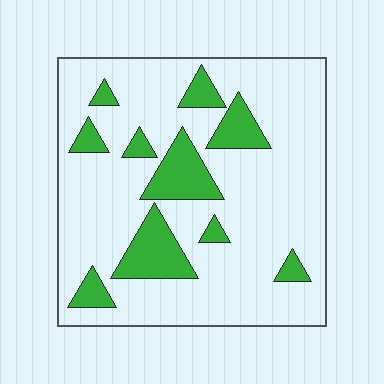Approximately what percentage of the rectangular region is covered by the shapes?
Approximately 20%.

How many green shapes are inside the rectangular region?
10.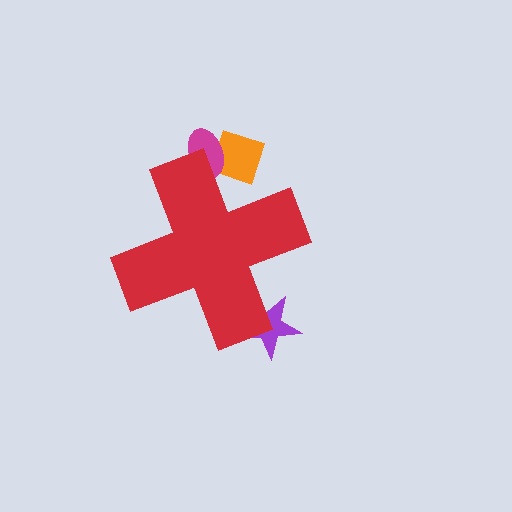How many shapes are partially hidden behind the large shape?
3 shapes are partially hidden.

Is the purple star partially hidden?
Yes, the purple star is partially hidden behind the red cross.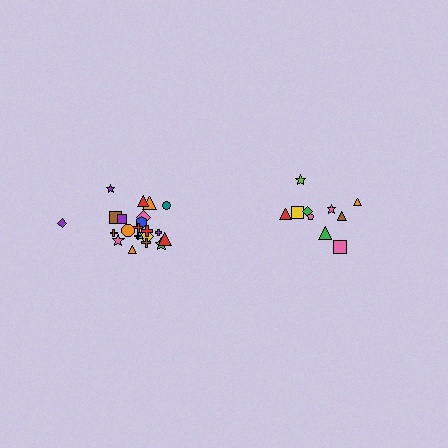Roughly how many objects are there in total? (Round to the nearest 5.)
Roughly 30 objects in total.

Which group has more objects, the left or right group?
The left group.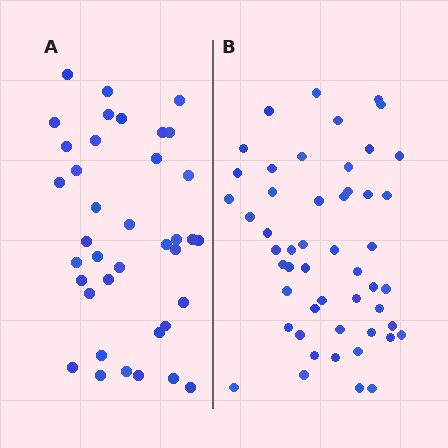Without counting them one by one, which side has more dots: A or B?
Region B (the right region) has more dots.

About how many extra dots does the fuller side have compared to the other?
Region B has approximately 15 more dots than region A.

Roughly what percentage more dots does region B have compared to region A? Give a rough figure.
About 35% more.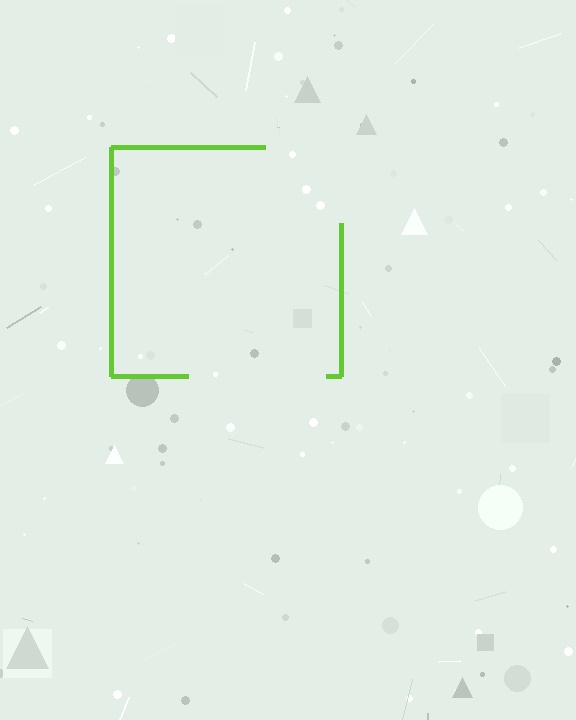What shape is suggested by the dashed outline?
The dashed outline suggests a square.